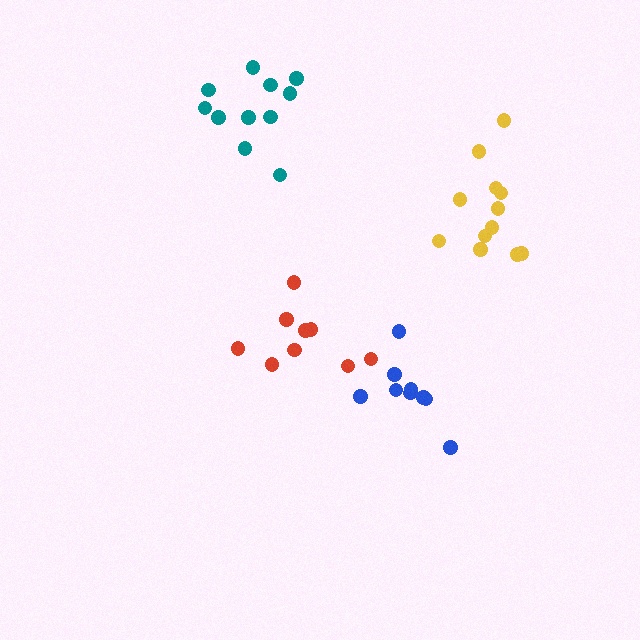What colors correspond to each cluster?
The clusters are colored: yellow, teal, blue, red.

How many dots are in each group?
Group 1: 12 dots, Group 2: 11 dots, Group 3: 9 dots, Group 4: 9 dots (41 total).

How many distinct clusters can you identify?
There are 4 distinct clusters.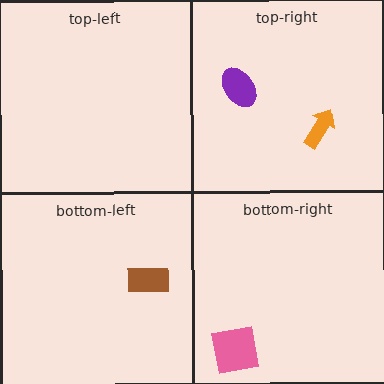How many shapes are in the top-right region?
2.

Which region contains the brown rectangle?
The bottom-left region.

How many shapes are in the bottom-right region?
1.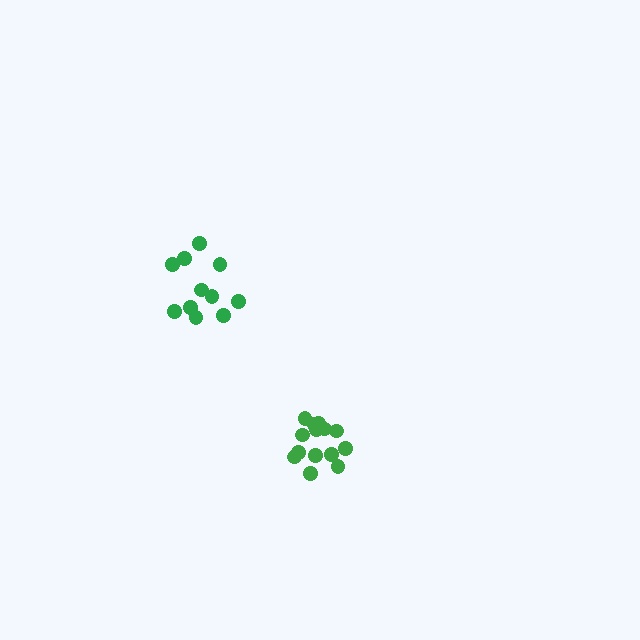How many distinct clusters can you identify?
There are 2 distinct clusters.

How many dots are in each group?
Group 1: 14 dots, Group 2: 11 dots (25 total).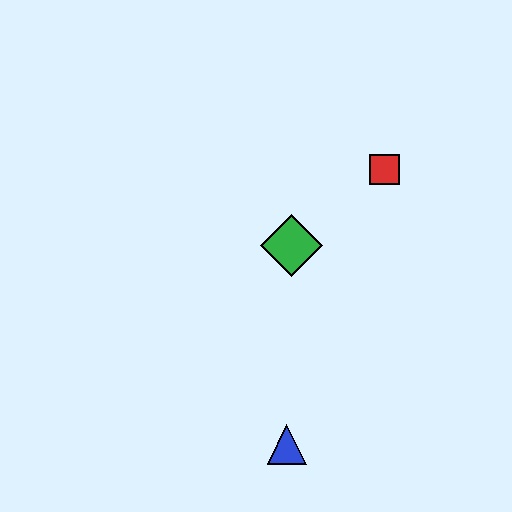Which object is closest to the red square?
The green diamond is closest to the red square.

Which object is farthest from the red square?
The blue triangle is farthest from the red square.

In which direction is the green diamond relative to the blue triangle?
The green diamond is above the blue triangle.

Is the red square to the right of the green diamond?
Yes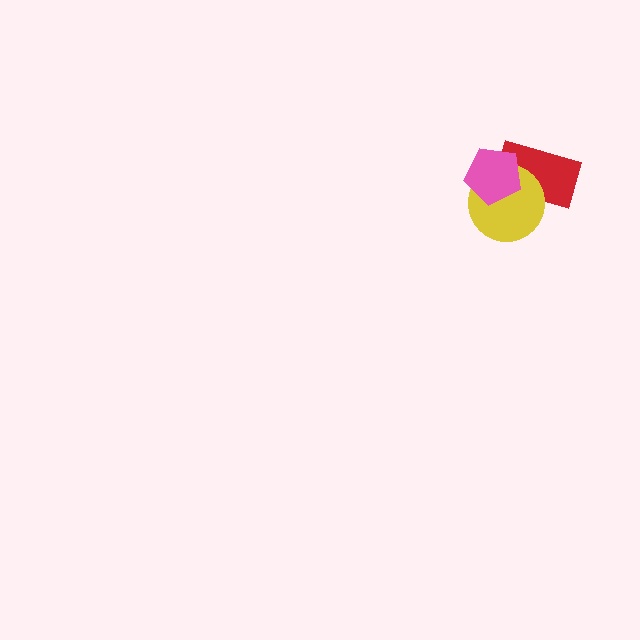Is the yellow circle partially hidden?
Yes, it is partially covered by another shape.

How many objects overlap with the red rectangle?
2 objects overlap with the red rectangle.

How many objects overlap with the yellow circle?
2 objects overlap with the yellow circle.